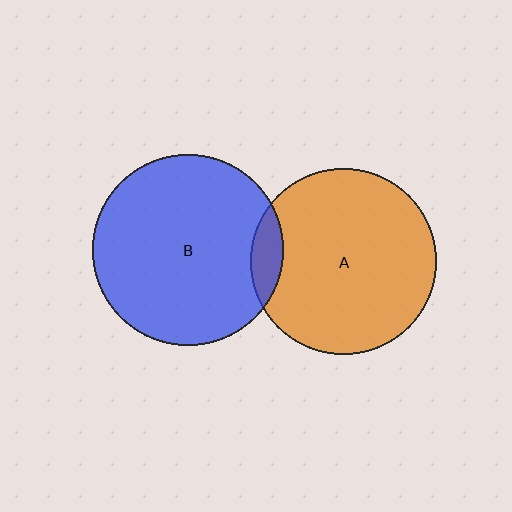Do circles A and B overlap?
Yes.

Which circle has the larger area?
Circle B (blue).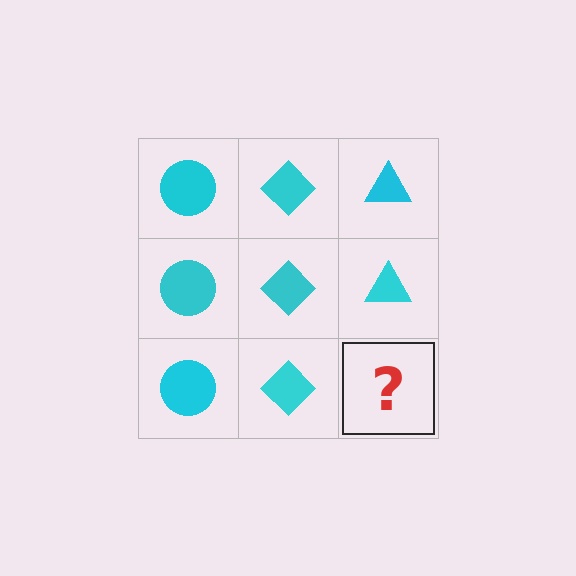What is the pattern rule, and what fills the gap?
The rule is that each column has a consistent shape. The gap should be filled with a cyan triangle.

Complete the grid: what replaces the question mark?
The question mark should be replaced with a cyan triangle.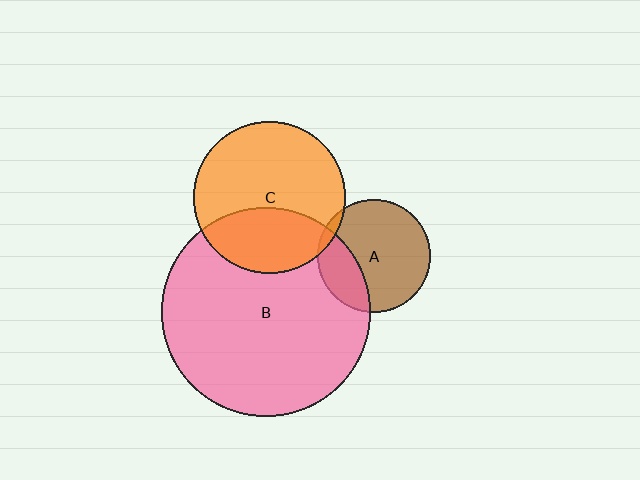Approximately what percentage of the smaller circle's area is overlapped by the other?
Approximately 5%.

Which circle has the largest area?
Circle B (pink).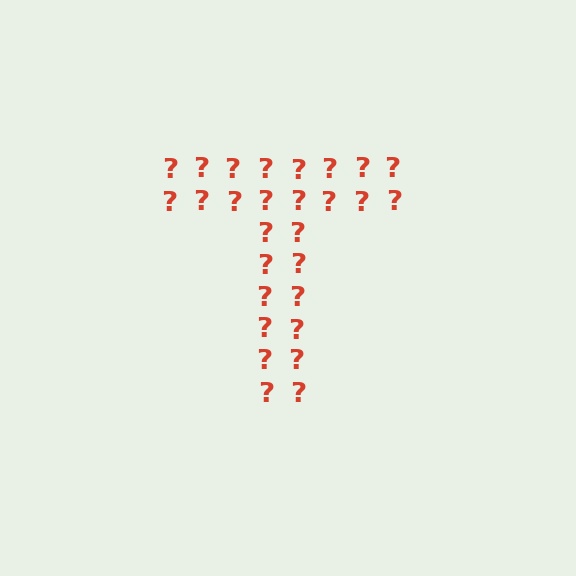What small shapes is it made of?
It is made of small question marks.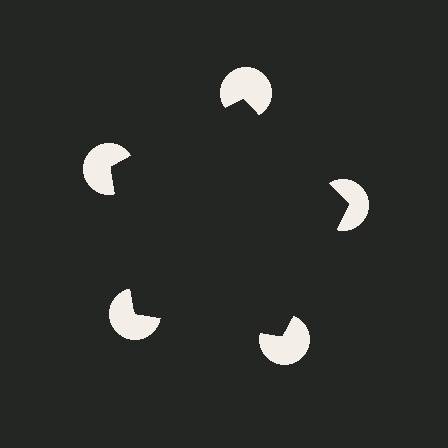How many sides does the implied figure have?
5 sides.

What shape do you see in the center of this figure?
An illusory pentagon — its edges are inferred from the aligned wedge cuts in the pac-man discs, not physically drawn.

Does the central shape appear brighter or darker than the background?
It typically appears slightly darker than the background, even though no actual brightness change is drawn.